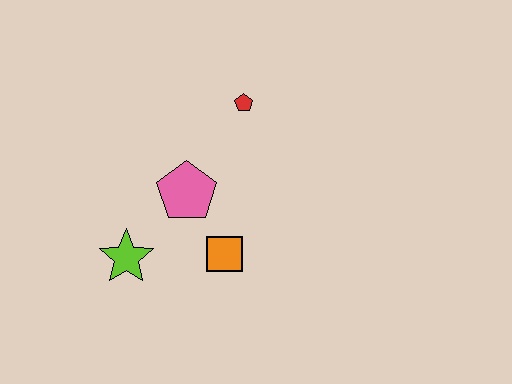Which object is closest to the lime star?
The pink pentagon is closest to the lime star.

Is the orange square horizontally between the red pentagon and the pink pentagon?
Yes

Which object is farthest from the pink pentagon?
The red pentagon is farthest from the pink pentagon.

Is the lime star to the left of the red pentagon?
Yes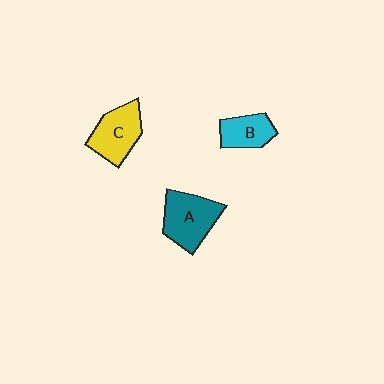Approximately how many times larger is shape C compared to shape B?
Approximately 1.4 times.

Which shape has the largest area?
Shape A (teal).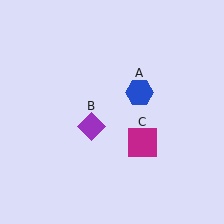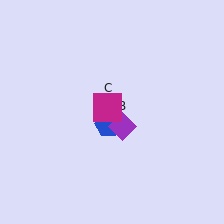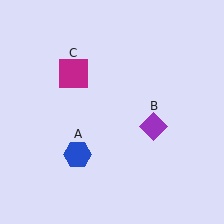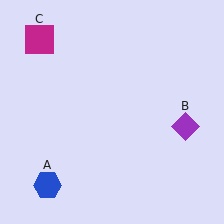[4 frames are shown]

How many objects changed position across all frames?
3 objects changed position: blue hexagon (object A), purple diamond (object B), magenta square (object C).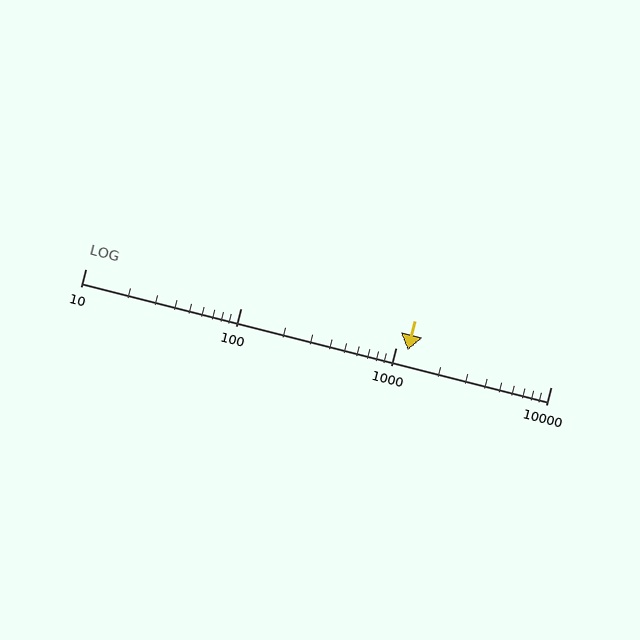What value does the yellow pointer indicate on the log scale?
The pointer indicates approximately 1200.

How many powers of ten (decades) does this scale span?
The scale spans 3 decades, from 10 to 10000.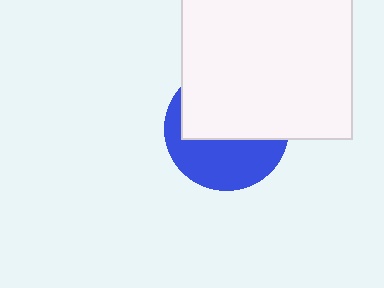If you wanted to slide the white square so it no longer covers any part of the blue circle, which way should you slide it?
Slide it up — that is the most direct way to separate the two shapes.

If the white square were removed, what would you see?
You would see the complete blue circle.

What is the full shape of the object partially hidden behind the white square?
The partially hidden object is a blue circle.